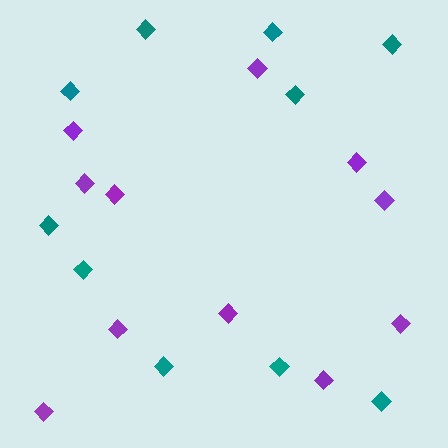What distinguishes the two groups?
There are 2 groups: one group of purple diamonds (11) and one group of teal diamonds (10).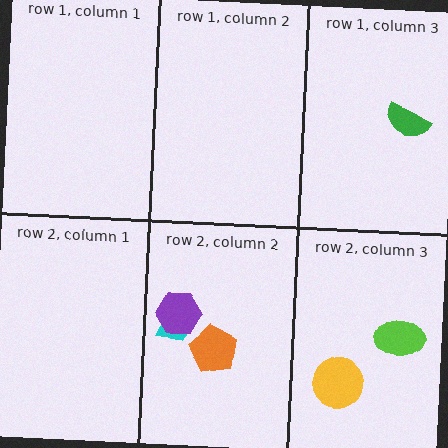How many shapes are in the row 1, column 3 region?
1.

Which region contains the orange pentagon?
The row 2, column 2 region.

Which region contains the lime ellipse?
The row 2, column 3 region.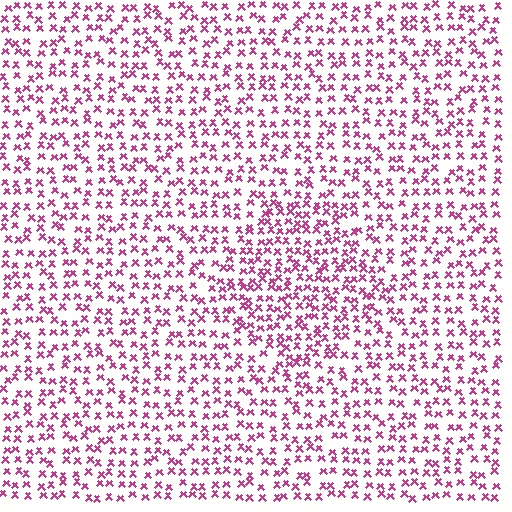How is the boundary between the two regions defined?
The boundary is defined by a change in element density (approximately 1.5x ratio). All elements are the same color, size, and shape.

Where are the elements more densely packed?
The elements are more densely packed inside the diamond boundary.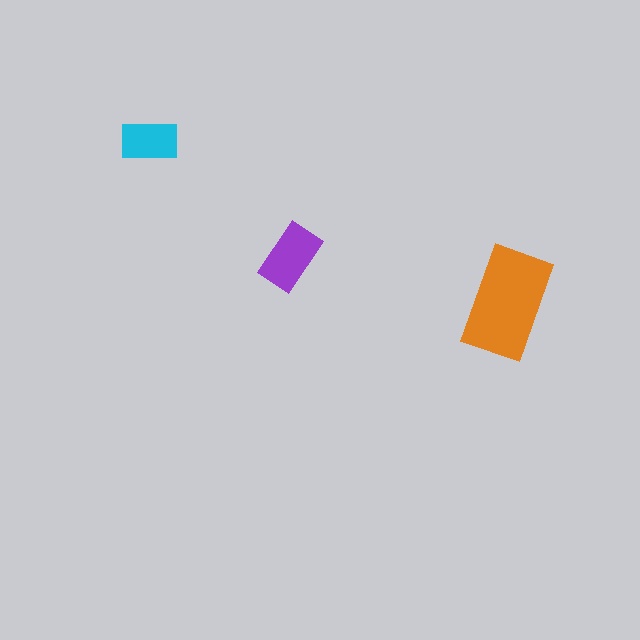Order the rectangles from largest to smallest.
the orange one, the purple one, the cyan one.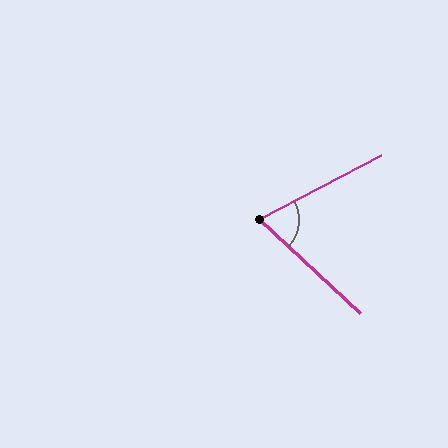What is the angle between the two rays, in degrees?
Approximately 70 degrees.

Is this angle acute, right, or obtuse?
It is acute.